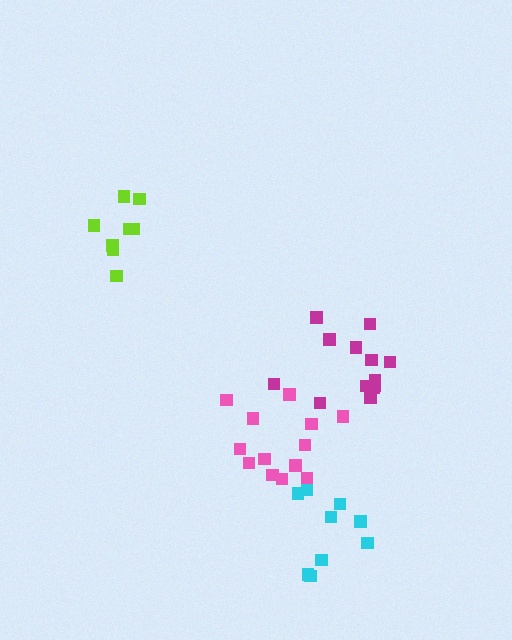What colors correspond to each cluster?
The clusters are colored: magenta, pink, cyan, lime.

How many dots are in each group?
Group 1: 13 dots, Group 2: 13 dots, Group 3: 9 dots, Group 4: 8 dots (43 total).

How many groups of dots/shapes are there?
There are 4 groups.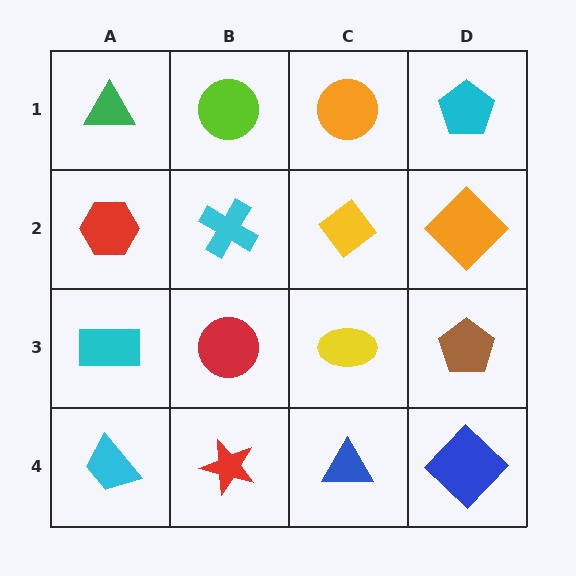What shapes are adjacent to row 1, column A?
A red hexagon (row 2, column A), a lime circle (row 1, column B).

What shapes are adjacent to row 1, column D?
An orange diamond (row 2, column D), an orange circle (row 1, column C).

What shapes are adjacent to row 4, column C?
A yellow ellipse (row 3, column C), a red star (row 4, column B), a blue diamond (row 4, column D).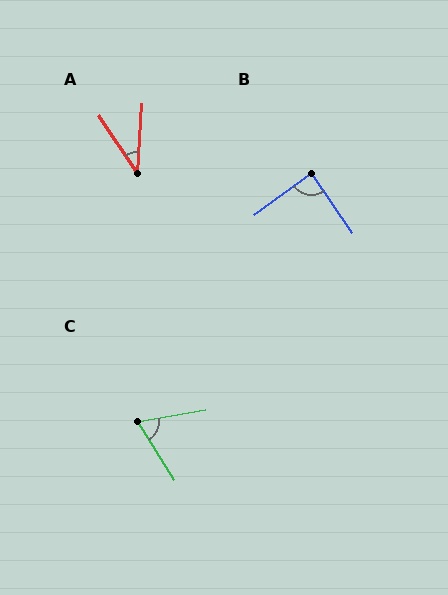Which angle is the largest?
B, at approximately 89 degrees.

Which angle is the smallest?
A, at approximately 37 degrees.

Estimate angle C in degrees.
Approximately 68 degrees.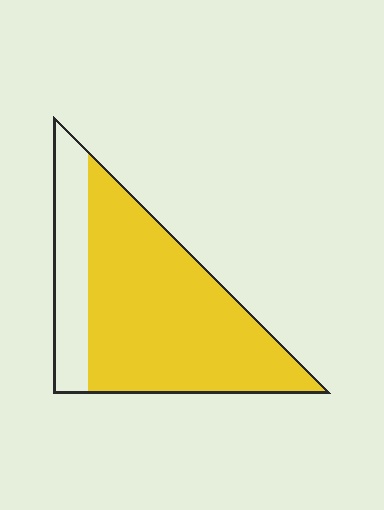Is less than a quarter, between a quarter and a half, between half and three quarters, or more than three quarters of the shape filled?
More than three quarters.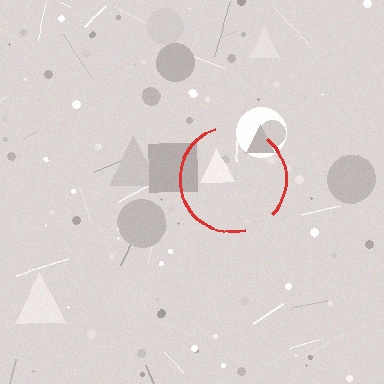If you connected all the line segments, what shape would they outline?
They would outline a circle.